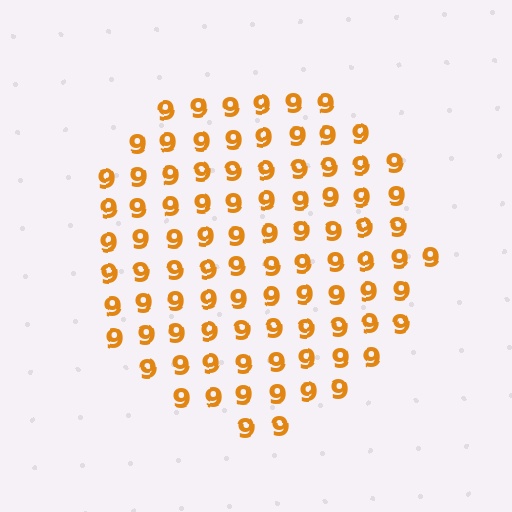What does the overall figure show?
The overall figure shows a circle.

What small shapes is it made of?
It is made of small digit 9's.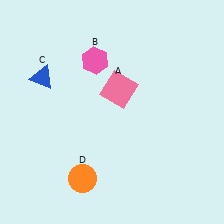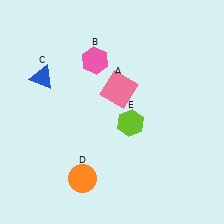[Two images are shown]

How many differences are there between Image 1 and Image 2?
There is 1 difference between the two images.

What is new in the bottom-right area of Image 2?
A lime hexagon (E) was added in the bottom-right area of Image 2.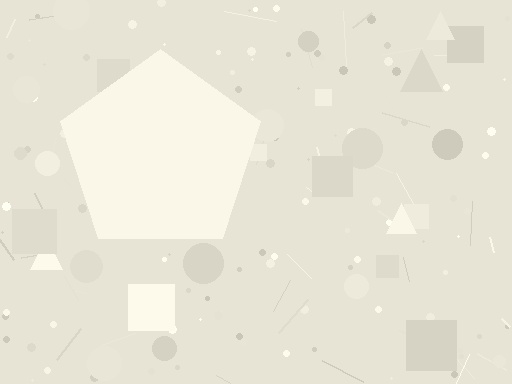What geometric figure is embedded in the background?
A pentagon is embedded in the background.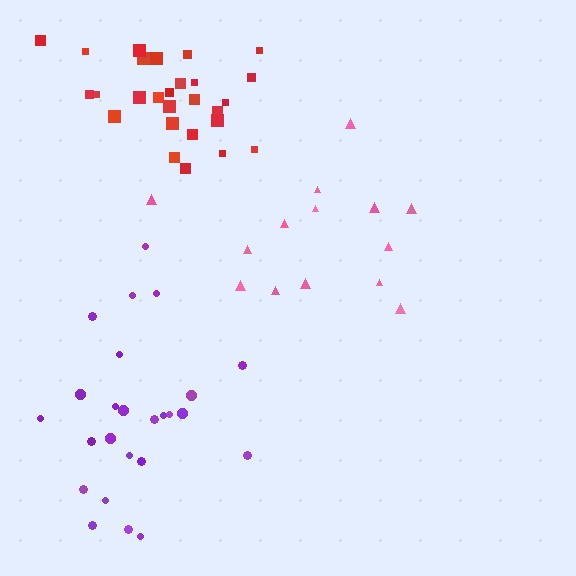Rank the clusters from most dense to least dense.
red, purple, pink.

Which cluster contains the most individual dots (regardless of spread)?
Red (27).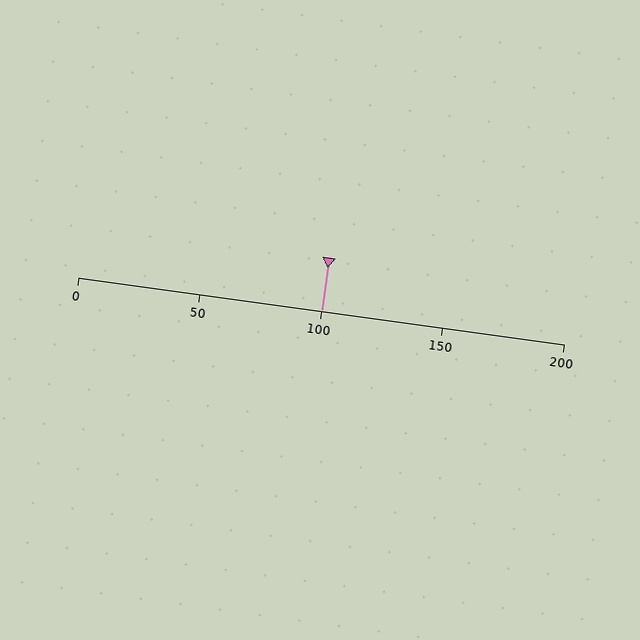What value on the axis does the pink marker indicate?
The marker indicates approximately 100.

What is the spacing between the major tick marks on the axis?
The major ticks are spaced 50 apart.